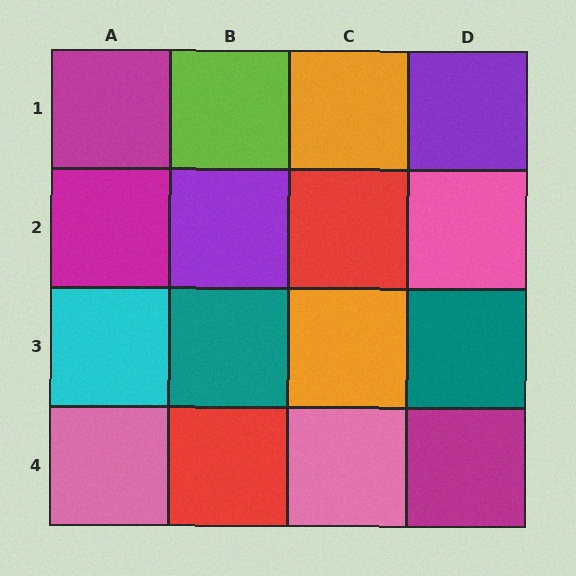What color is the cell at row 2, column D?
Pink.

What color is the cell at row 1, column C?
Orange.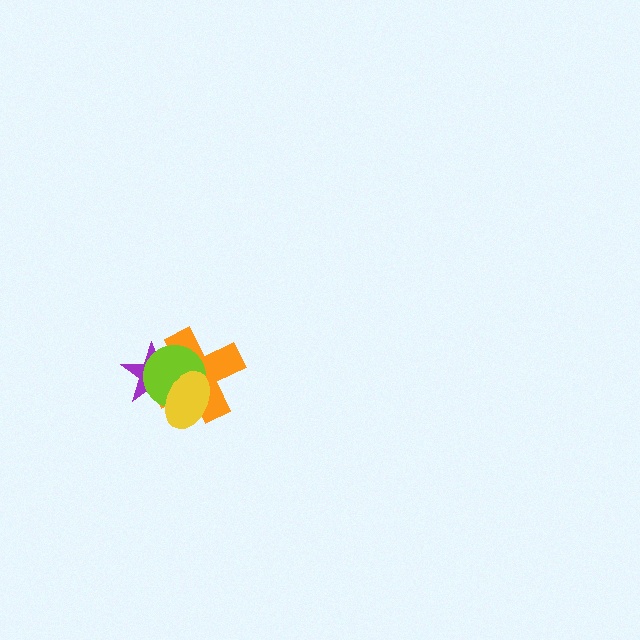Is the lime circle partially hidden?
Yes, it is partially covered by another shape.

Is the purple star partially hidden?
Yes, it is partially covered by another shape.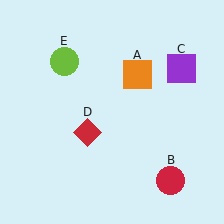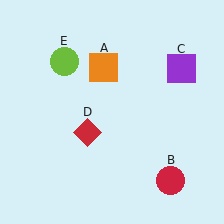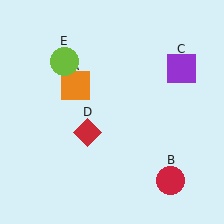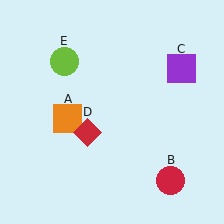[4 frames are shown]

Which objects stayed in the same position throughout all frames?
Red circle (object B) and purple square (object C) and red diamond (object D) and lime circle (object E) remained stationary.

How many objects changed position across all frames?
1 object changed position: orange square (object A).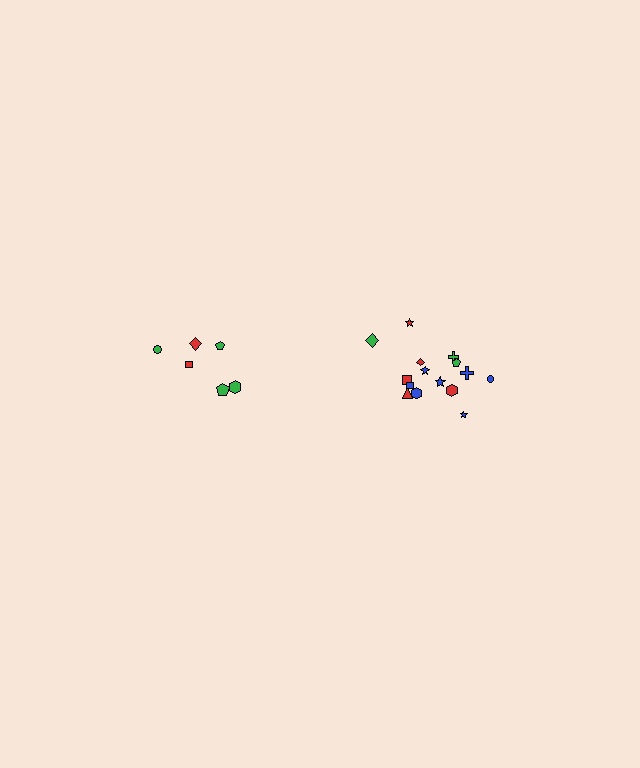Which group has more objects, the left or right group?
The right group.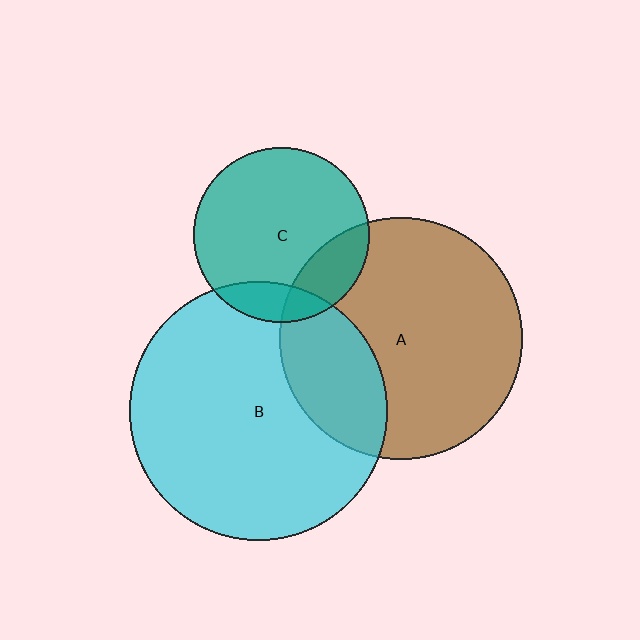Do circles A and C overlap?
Yes.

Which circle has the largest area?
Circle B (cyan).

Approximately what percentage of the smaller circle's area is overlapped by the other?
Approximately 20%.